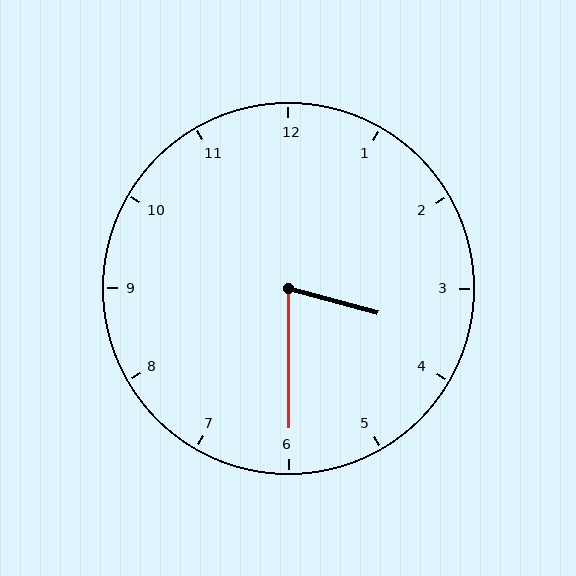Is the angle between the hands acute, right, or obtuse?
It is acute.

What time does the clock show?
3:30.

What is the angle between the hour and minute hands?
Approximately 75 degrees.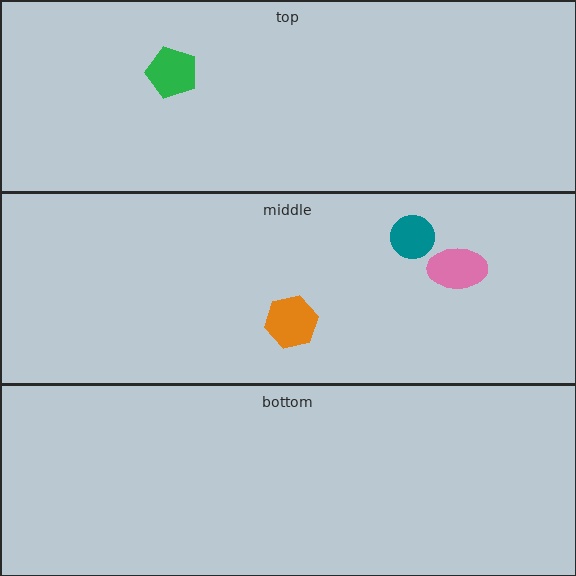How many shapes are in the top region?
1.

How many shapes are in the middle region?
3.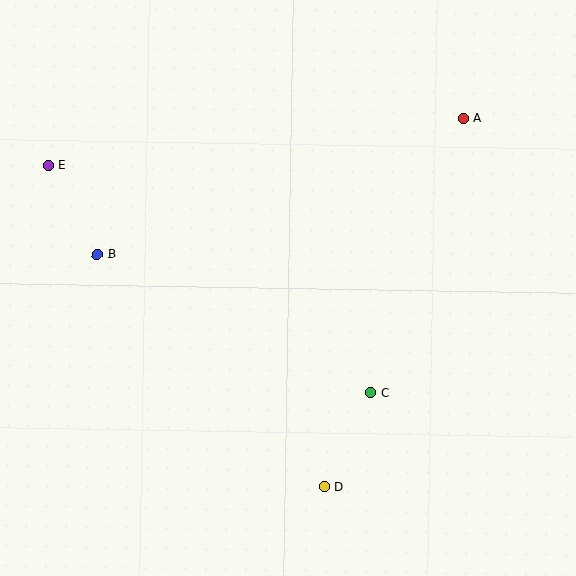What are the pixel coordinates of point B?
Point B is at (97, 254).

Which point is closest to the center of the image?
Point C at (371, 393) is closest to the center.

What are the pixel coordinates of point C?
Point C is at (371, 393).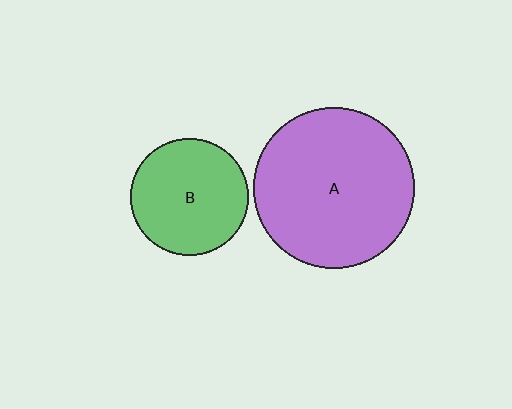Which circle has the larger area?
Circle A (purple).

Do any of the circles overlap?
No, none of the circles overlap.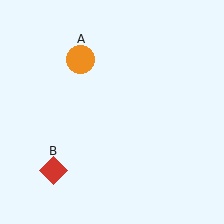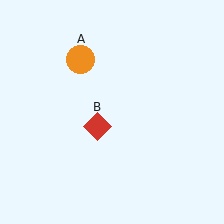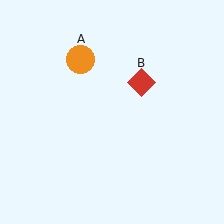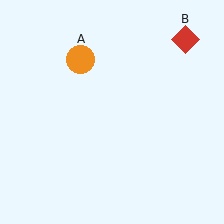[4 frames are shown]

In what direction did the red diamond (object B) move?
The red diamond (object B) moved up and to the right.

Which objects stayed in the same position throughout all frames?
Orange circle (object A) remained stationary.